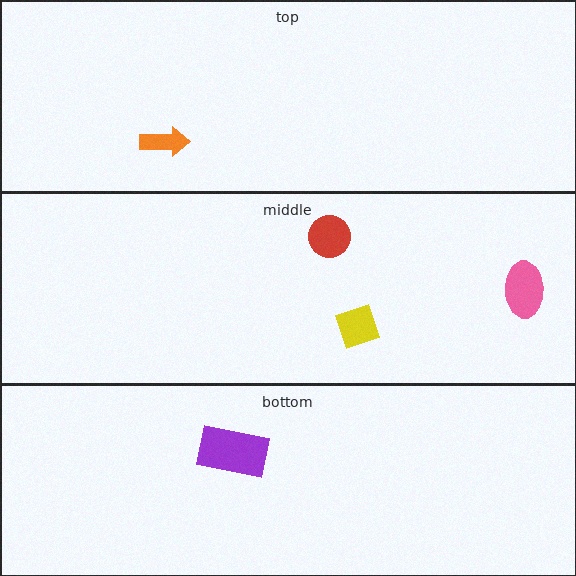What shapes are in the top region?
The orange arrow.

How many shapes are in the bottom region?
1.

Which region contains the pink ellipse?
The middle region.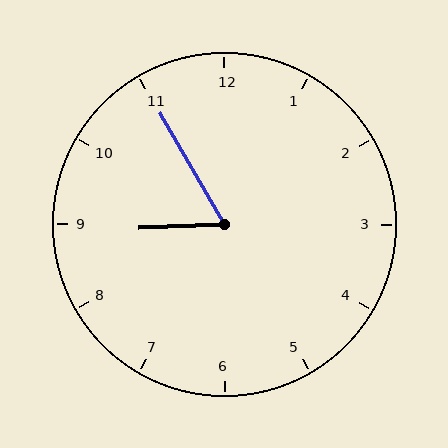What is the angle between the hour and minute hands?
Approximately 62 degrees.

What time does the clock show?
8:55.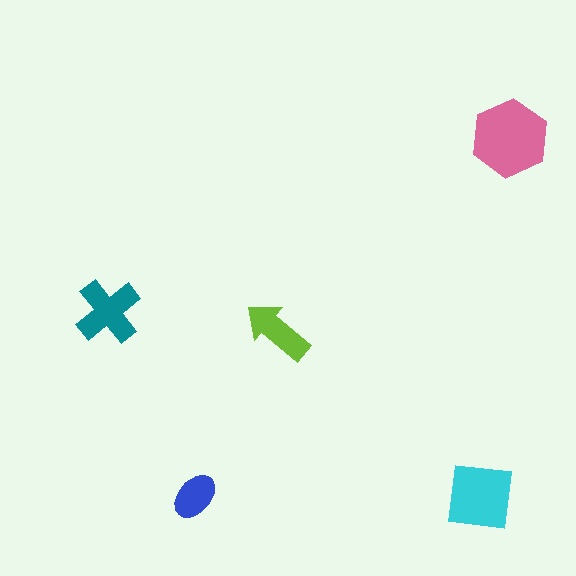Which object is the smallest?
The blue ellipse.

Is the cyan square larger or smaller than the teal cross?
Larger.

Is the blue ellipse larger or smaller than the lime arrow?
Smaller.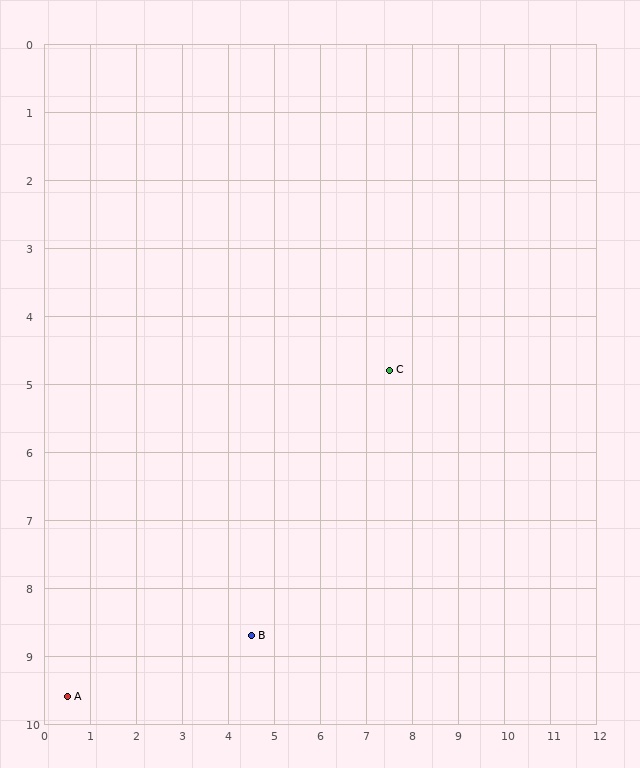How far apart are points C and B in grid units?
Points C and B are about 4.9 grid units apart.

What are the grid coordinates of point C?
Point C is at approximately (7.5, 4.8).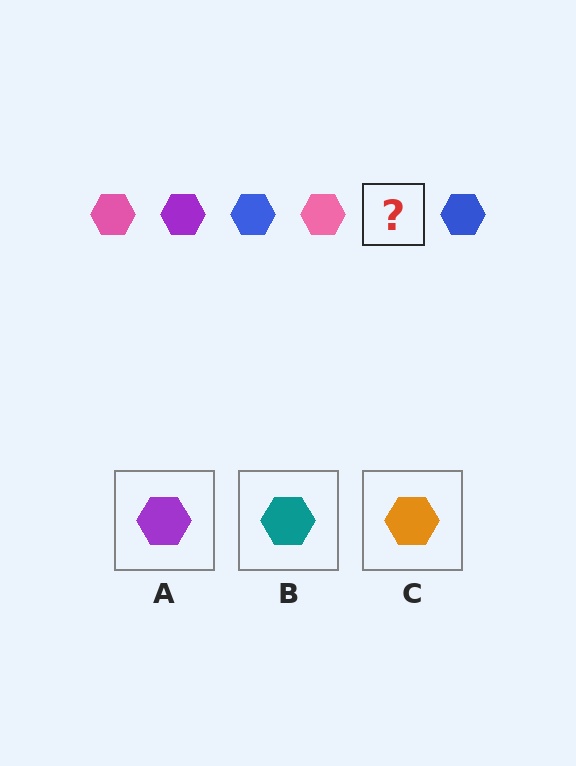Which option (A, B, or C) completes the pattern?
A.